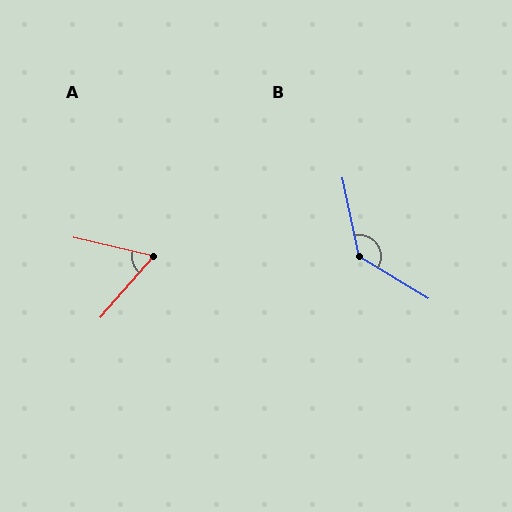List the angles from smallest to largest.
A (62°), B (133°).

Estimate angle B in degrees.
Approximately 133 degrees.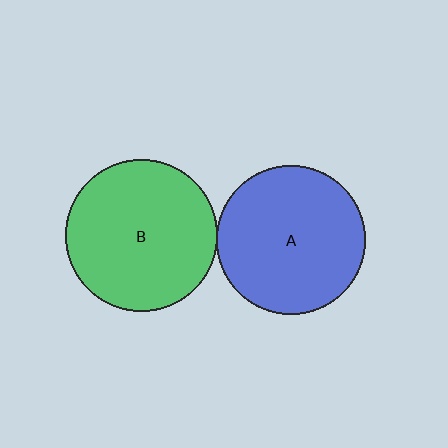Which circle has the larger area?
Circle B (green).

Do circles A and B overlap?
Yes.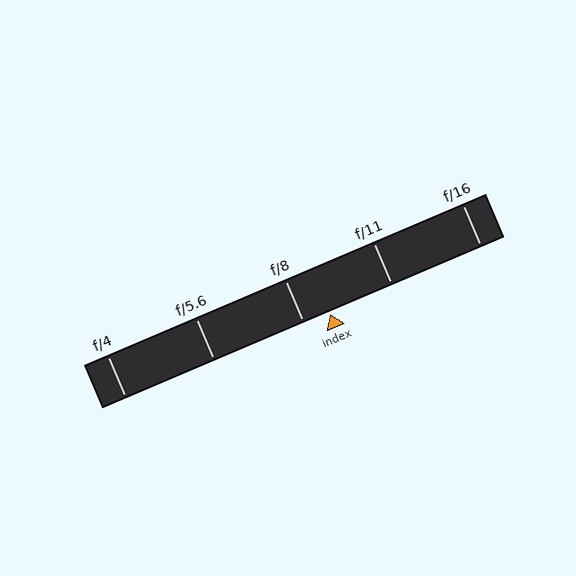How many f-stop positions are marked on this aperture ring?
There are 5 f-stop positions marked.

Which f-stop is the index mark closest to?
The index mark is closest to f/8.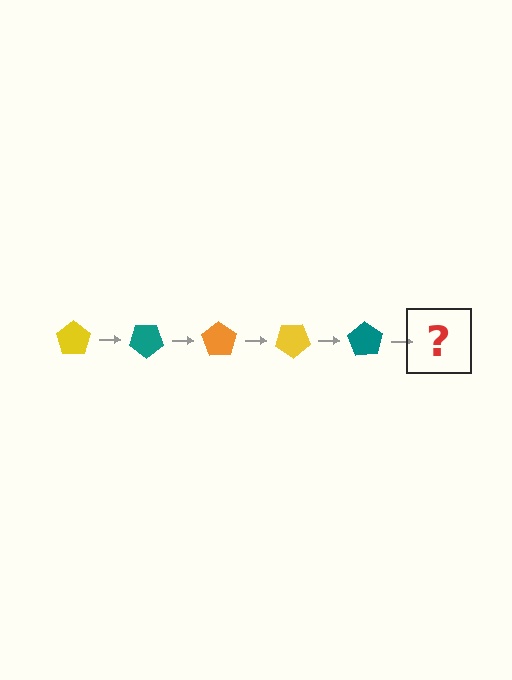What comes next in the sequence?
The next element should be an orange pentagon, rotated 175 degrees from the start.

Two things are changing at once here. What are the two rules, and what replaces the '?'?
The two rules are that it rotates 35 degrees each step and the color cycles through yellow, teal, and orange. The '?' should be an orange pentagon, rotated 175 degrees from the start.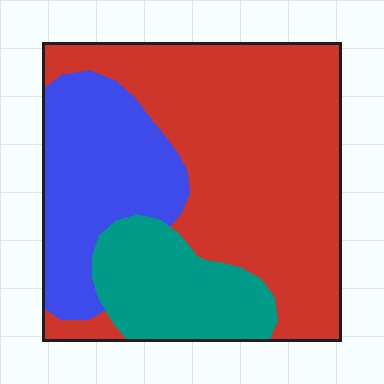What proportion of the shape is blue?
Blue covers 26% of the shape.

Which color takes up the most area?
Red, at roughly 55%.